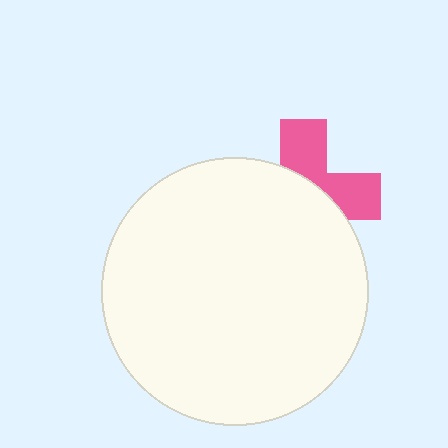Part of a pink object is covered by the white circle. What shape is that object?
It is a cross.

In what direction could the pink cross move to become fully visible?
The pink cross could move up. That would shift it out from behind the white circle entirely.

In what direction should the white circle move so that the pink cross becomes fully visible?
The white circle should move down. That is the shortest direction to clear the overlap and leave the pink cross fully visible.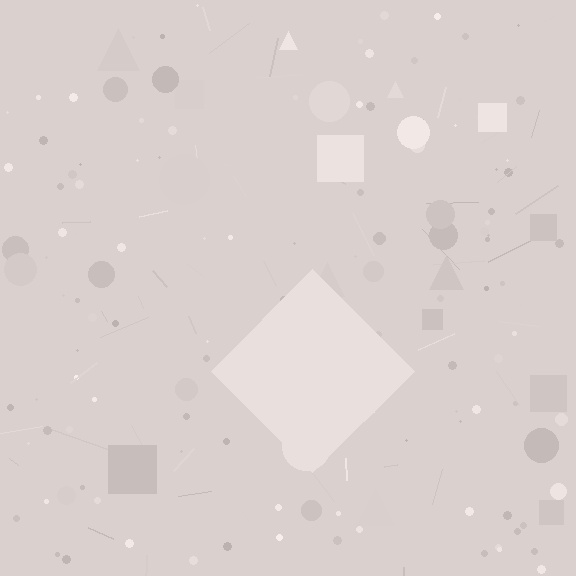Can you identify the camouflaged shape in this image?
The camouflaged shape is a diamond.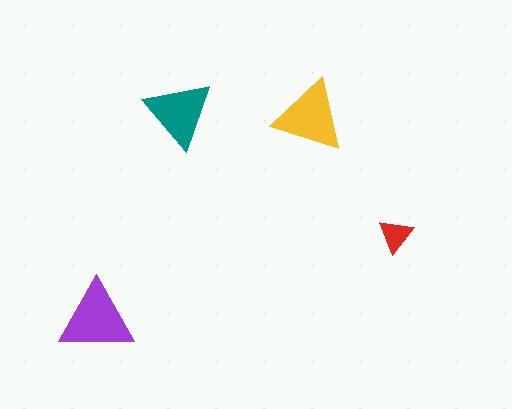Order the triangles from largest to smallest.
the purple one, the yellow one, the teal one, the red one.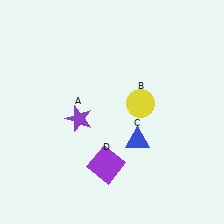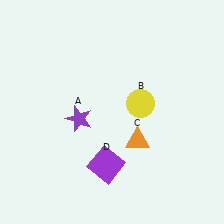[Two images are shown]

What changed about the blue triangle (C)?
In Image 1, C is blue. In Image 2, it changed to orange.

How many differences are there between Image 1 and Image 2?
There is 1 difference between the two images.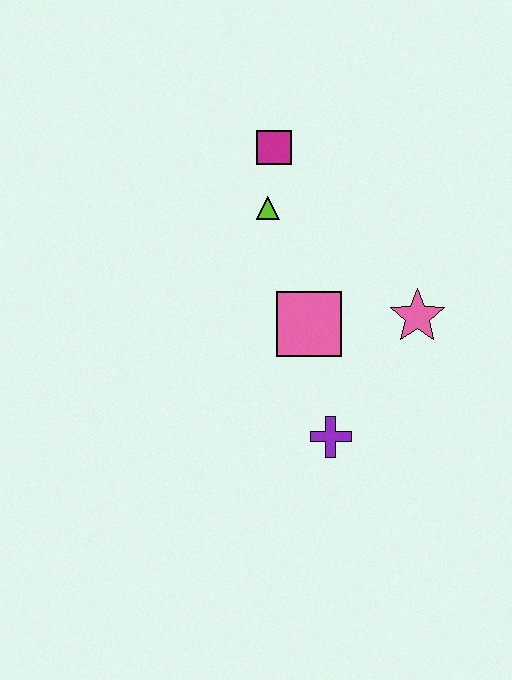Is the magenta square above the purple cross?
Yes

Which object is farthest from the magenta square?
The purple cross is farthest from the magenta square.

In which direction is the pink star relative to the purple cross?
The pink star is above the purple cross.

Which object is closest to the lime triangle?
The magenta square is closest to the lime triangle.